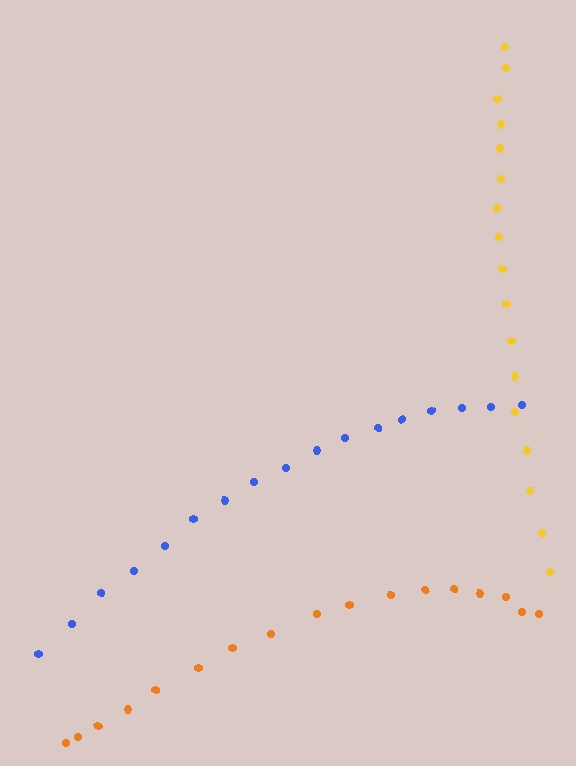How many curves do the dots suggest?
There are 3 distinct paths.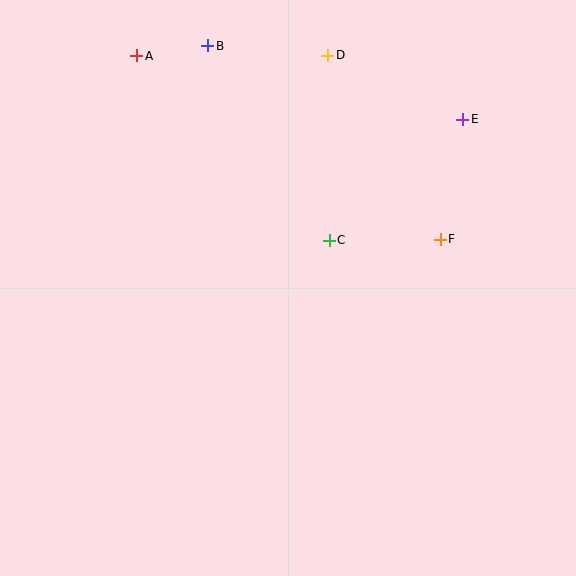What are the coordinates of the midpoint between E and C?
The midpoint between E and C is at (396, 180).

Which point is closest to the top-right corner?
Point E is closest to the top-right corner.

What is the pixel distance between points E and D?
The distance between E and D is 149 pixels.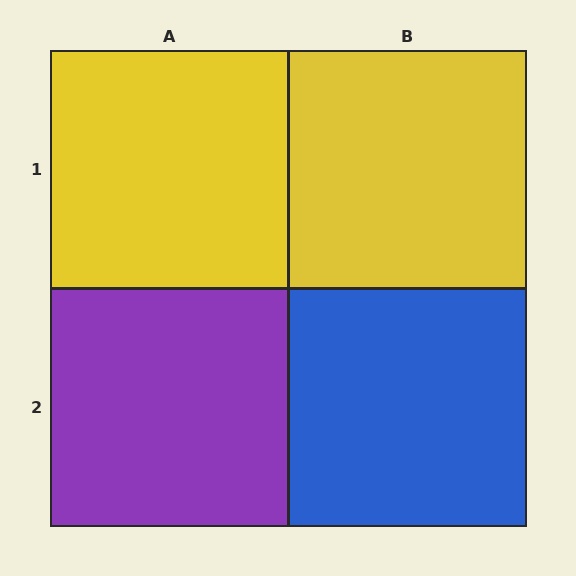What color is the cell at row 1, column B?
Yellow.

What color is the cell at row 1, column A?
Yellow.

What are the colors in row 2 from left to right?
Purple, blue.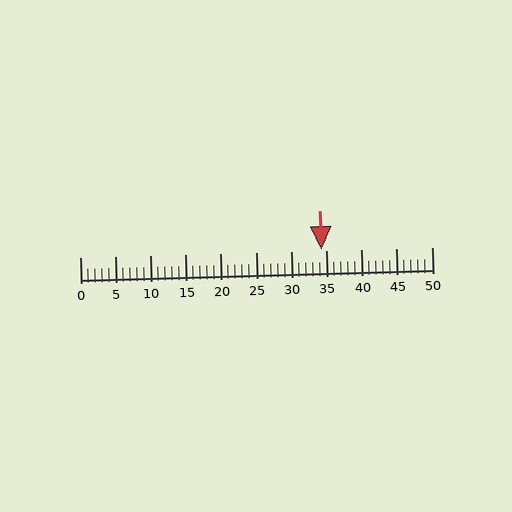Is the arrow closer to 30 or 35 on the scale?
The arrow is closer to 35.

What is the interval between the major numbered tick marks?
The major tick marks are spaced 5 units apart.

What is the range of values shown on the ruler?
The ruler shows values from 0 to 50.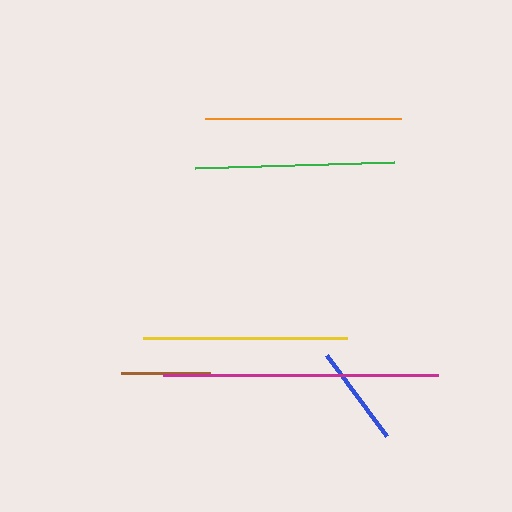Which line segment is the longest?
The magenta line is the longest at approximately 275 pixels.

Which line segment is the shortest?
The brown line is the shortest at approximately 89 pixels.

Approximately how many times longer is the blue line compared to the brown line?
The blue line is approximately 1.1 times the length of the brown line.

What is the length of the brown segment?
The brown segment is approximately 89 pixels long.